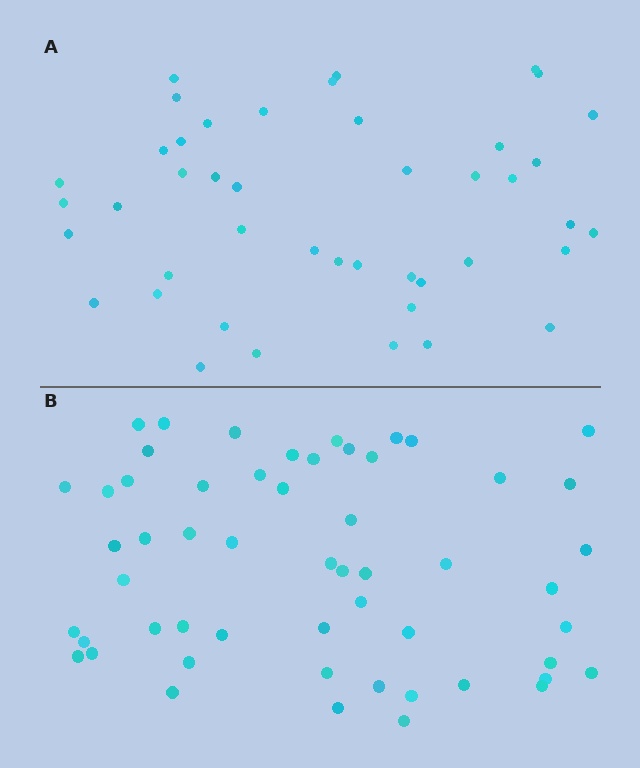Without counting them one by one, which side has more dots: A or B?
Region B (the bottom region) has more dots.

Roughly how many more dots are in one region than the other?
Region B has roughly 12 or so more dots than region A.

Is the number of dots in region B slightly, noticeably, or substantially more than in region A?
Region B has noticeably more, but not dramatically so. The ratio is roughly 1.2 to 1.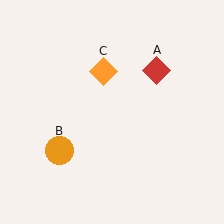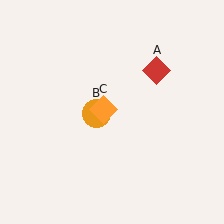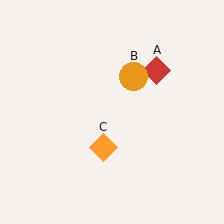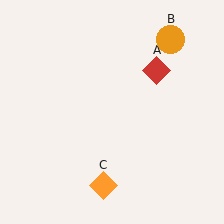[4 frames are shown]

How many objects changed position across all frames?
2 objects changed position: orange circle (object B), orange diamond (object C).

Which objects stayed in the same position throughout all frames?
Red diamond (object A) remained stationary.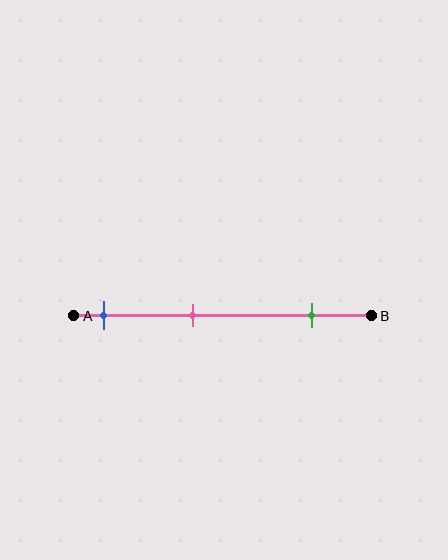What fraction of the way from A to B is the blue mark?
The blue mark is approximately 10% (0.1) of the way from A to B.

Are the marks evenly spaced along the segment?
Yes, the marks are approximately evenly spaced.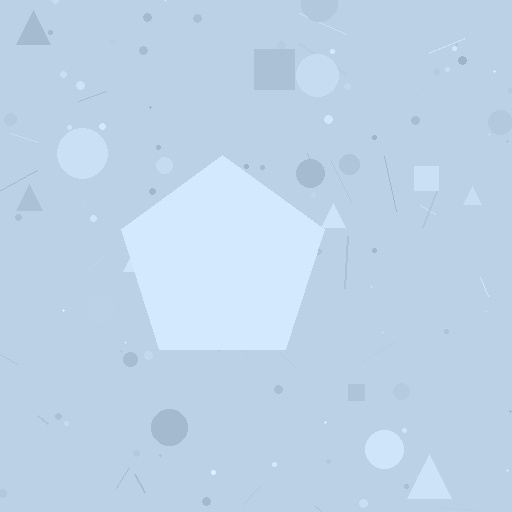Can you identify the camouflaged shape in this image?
The camouflaged shape is a pentagon.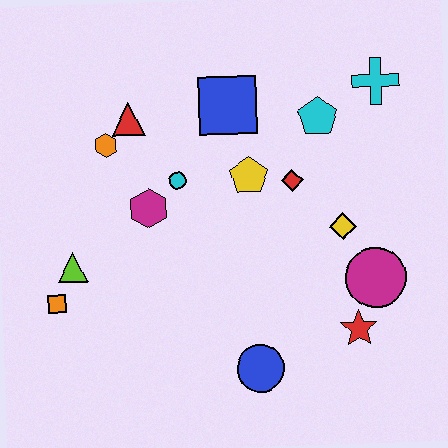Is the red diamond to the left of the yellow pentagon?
No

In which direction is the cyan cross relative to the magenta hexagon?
The cyan cross is to the right of the magenta hexagon.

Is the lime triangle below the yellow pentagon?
Yes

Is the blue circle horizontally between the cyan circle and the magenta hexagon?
No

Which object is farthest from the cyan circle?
The red star is farthest from the cyan circle.